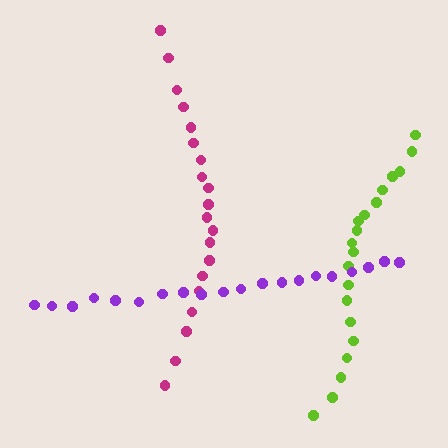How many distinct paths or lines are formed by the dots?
There are 3 distinct paths.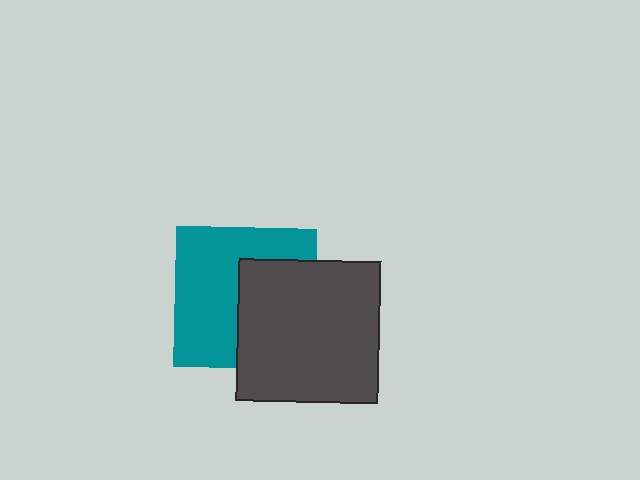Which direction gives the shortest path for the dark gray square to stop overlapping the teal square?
Moving right gives the shortest separation.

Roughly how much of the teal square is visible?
About half of it is visible (roughly 57%).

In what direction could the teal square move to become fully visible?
The teal square could move left. That would shift it out from behind the dark gray square entirely.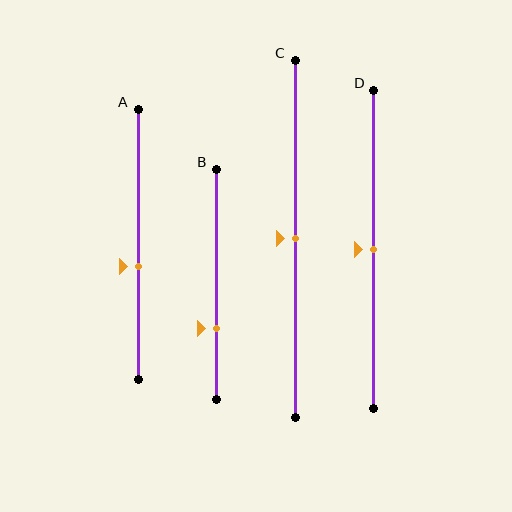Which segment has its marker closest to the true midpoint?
Segment C has its marker closest to the true midpoint.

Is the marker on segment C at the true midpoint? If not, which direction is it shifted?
Yes, the marker on segment C is at the true midpoint.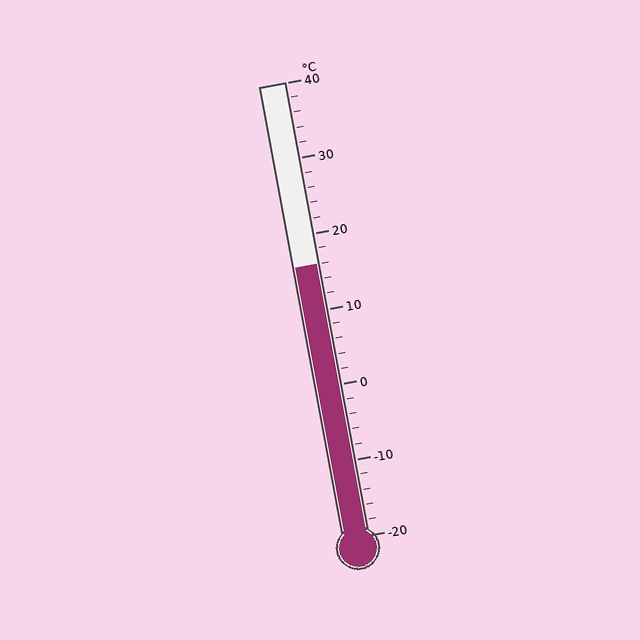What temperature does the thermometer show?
The thermometer shows approximately 16°C.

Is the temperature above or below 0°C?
The temperature is above 0°C.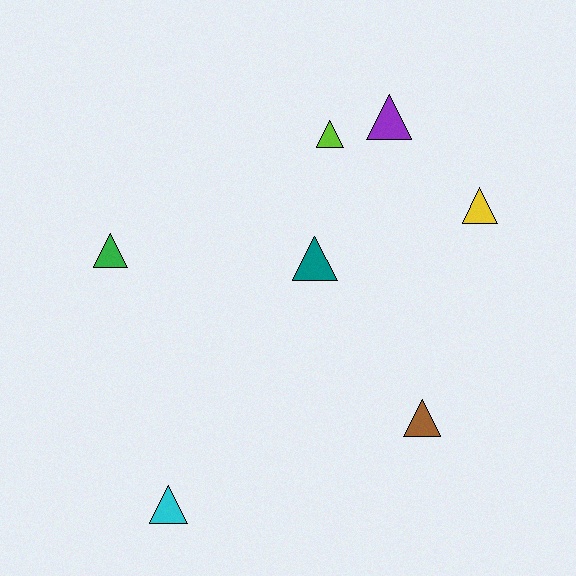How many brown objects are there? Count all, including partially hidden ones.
There is 1 brown object.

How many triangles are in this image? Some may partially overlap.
There are 7 triangles.